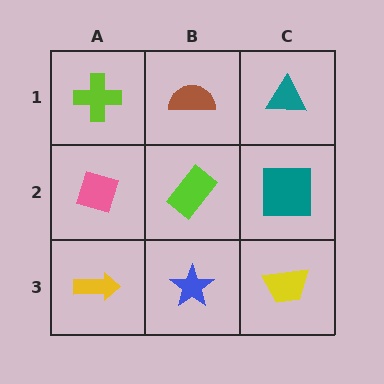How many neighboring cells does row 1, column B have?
3.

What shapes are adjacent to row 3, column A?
A pink diamond (row 2, column A), a blue star (row 3, column B).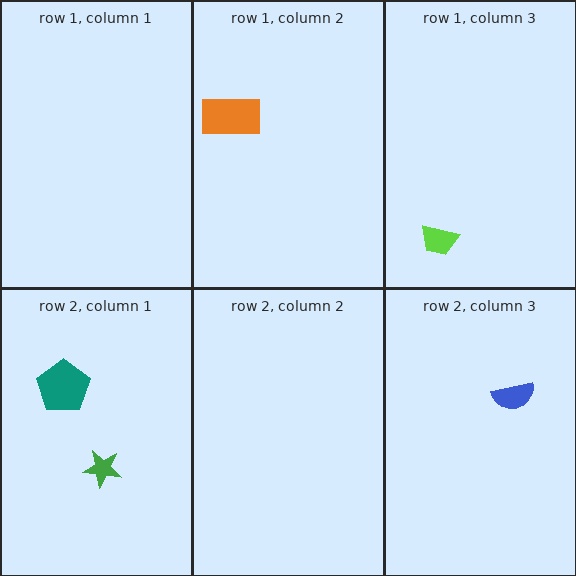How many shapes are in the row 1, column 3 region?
1.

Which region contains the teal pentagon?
The row 2, column 1 region.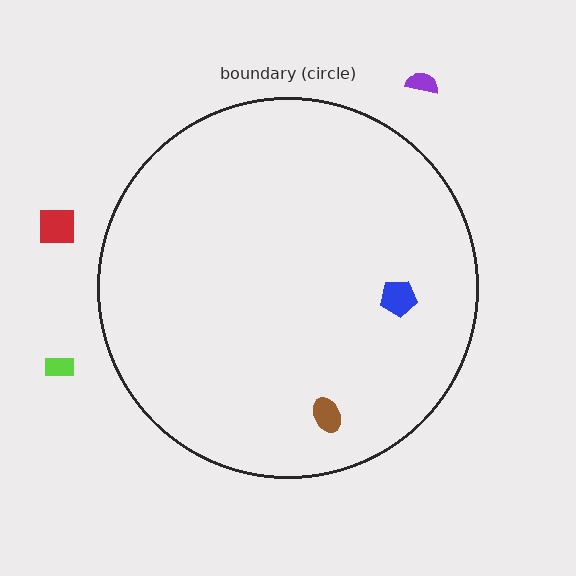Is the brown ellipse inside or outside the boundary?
Inside.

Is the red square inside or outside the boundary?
Outside.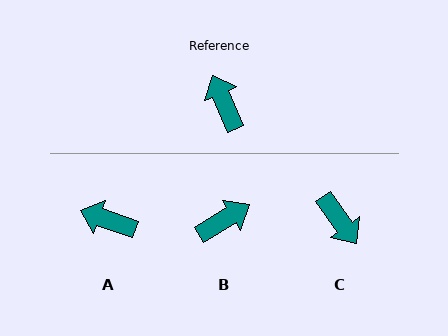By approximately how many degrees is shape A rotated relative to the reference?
Approximately 47 degrees counter-clockwise.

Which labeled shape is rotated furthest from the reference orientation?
C, about 168 degrees away.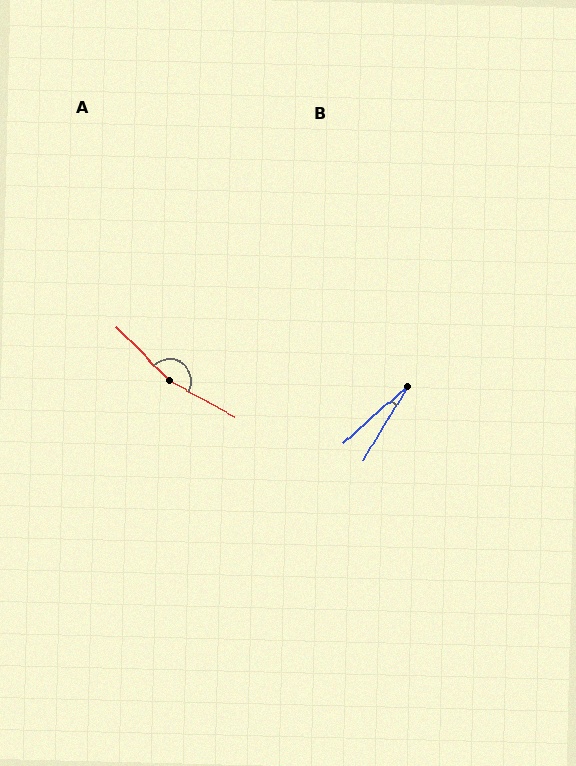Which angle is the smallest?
B, at approximately 18 degrees.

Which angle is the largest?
A, at approximately 164 degrees.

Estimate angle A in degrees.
Approximately 164 degrees.